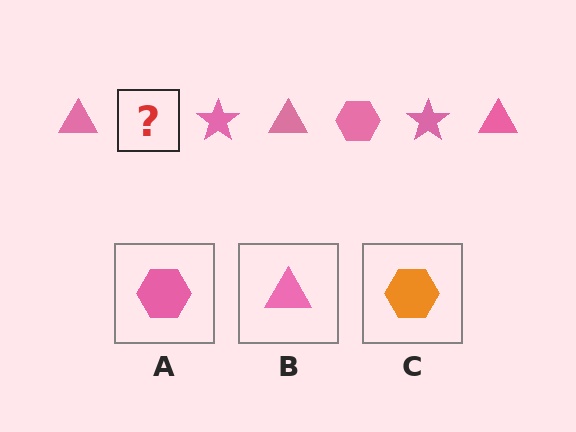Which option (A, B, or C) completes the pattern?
A.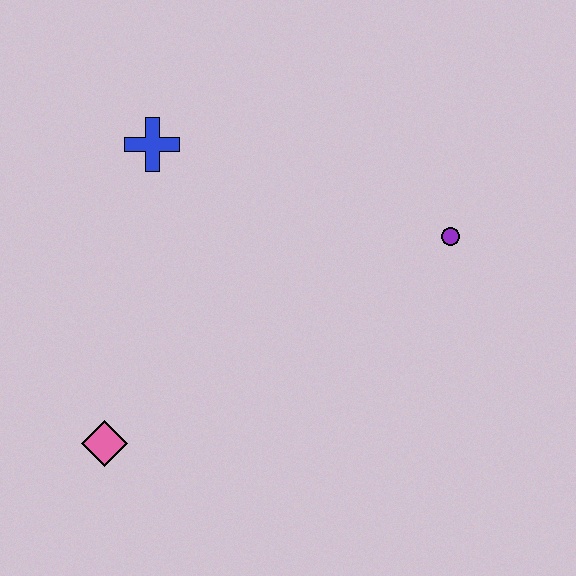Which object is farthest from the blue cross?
The purple circle is farthest from the blue cross.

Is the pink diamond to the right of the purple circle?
No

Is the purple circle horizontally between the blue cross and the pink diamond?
No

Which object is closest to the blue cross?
The pink diamond is closest to the blue cross.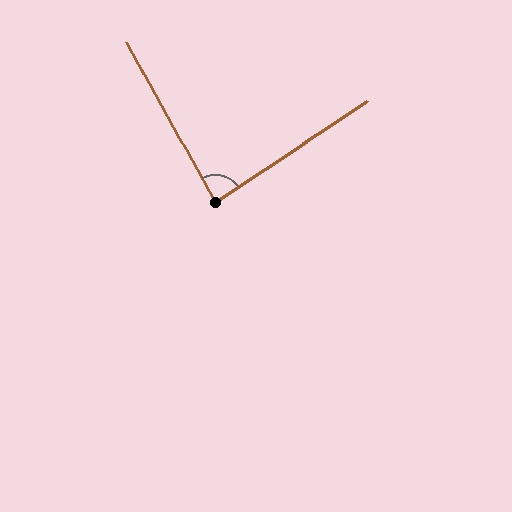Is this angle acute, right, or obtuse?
It is approximately a right angle.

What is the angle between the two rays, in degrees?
Approximately 85 degrees.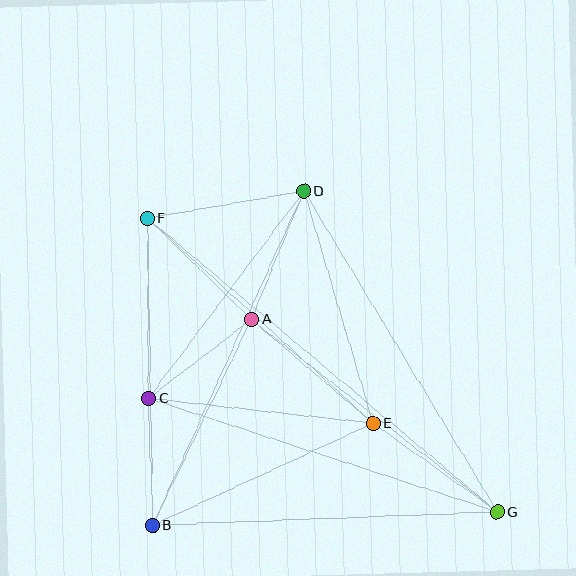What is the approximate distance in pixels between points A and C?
The distance between A and C is approximately 130 pixels.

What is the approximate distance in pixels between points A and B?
The distance between A and B is approximately 229 pixels.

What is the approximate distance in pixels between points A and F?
The distance between A and F is approximately 145 pixels.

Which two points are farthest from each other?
Points F and G are farthest from each other.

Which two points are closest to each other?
Points B and C are closest to each other.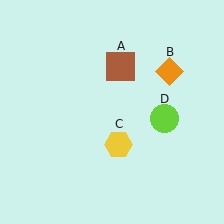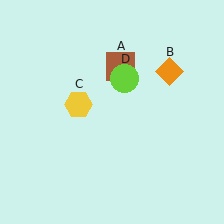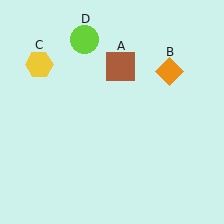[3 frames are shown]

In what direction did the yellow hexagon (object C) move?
The yellow hexagon (object C) moved up and to the left.